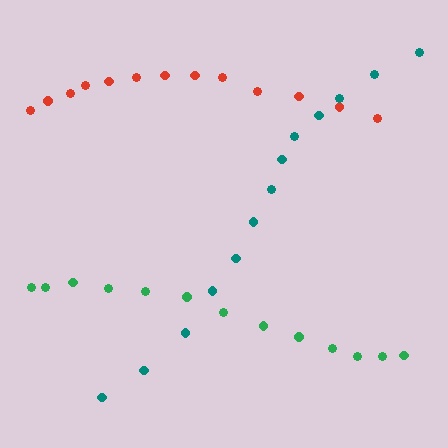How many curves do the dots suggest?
There are 3 distinct paths.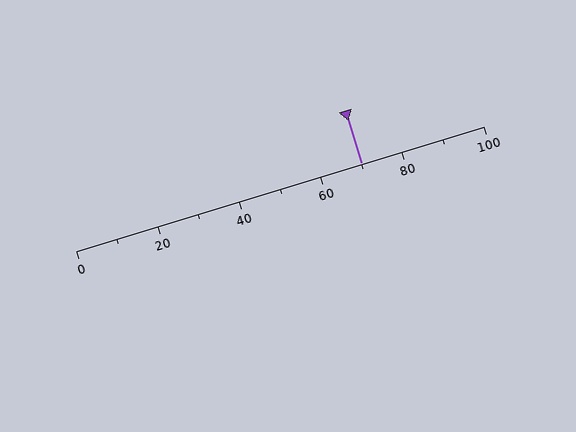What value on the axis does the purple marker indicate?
The marker indicates approximately 70.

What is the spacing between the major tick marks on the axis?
The major ticks are spaced 20 apart.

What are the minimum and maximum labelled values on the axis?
The axis runs from 0 to 100.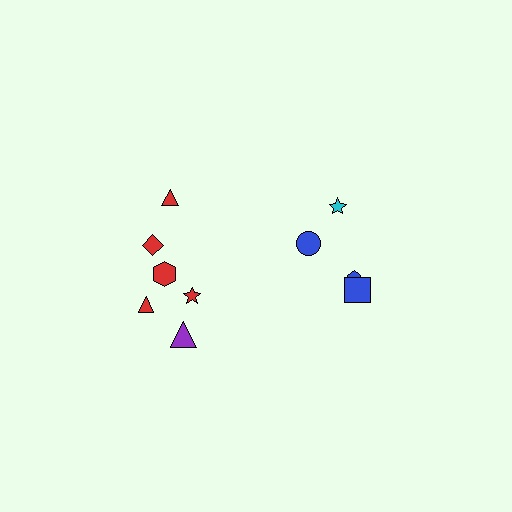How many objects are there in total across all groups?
There are 10 objects.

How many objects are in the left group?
There are 6 objects.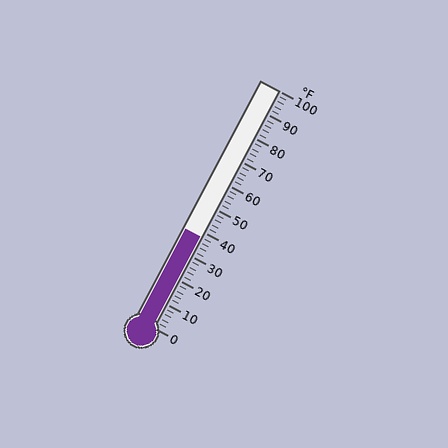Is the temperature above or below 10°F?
The temperature is above 10°F.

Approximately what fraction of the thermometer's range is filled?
The thermometer is filled to approximately 40% of its range.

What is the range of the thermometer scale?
The thermometer scale ranges from 0°F to 100°F.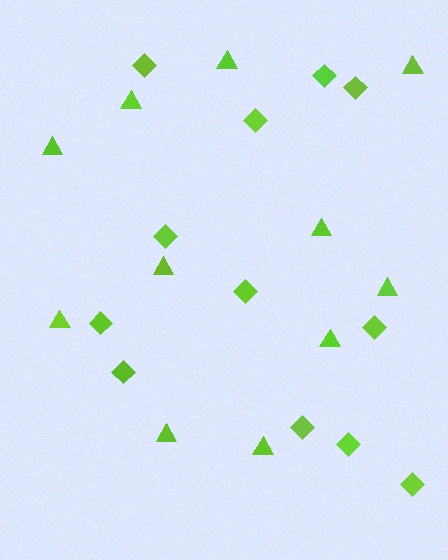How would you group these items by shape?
There are 2 groups: one group of triangles (11) and one group of diamonds (12).